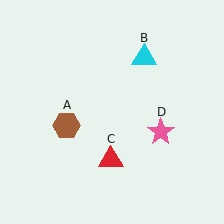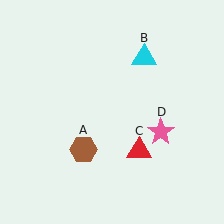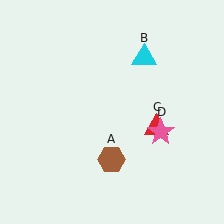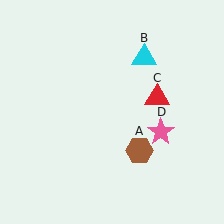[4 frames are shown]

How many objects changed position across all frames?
2 objects changed position: brown hexagon (object A), red triangle (object C).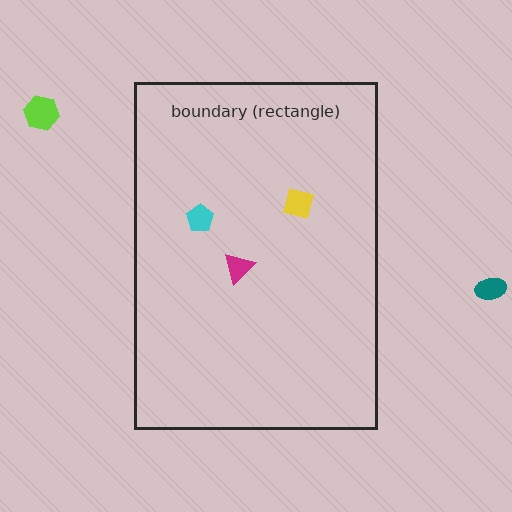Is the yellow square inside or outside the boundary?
Inside.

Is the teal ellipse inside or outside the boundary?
Outside.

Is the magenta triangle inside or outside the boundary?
Inside.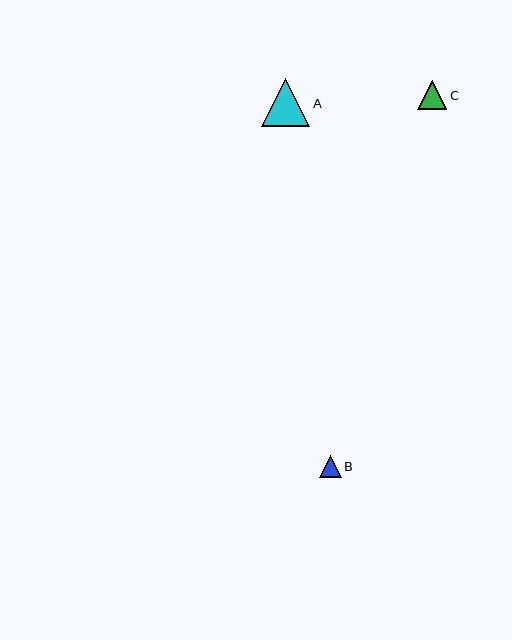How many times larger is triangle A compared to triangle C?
Triangle A is approximately 1.7 times the size of triangle C.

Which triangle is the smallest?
Triangle B is the smallest with a size of approximately 22 pixels.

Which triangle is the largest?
Triangle A is the largest with a size of approximately 48 pixels.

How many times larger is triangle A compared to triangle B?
Triangle A is approximately 2.2 times the size of triangle B.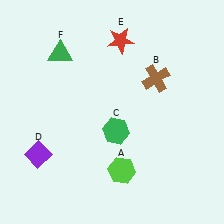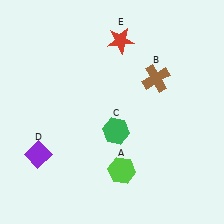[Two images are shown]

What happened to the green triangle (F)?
The green triangle (F) was removed in Image 2. It was in the top-left area of Image 1.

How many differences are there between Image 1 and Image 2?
There is 1 difference between the two images.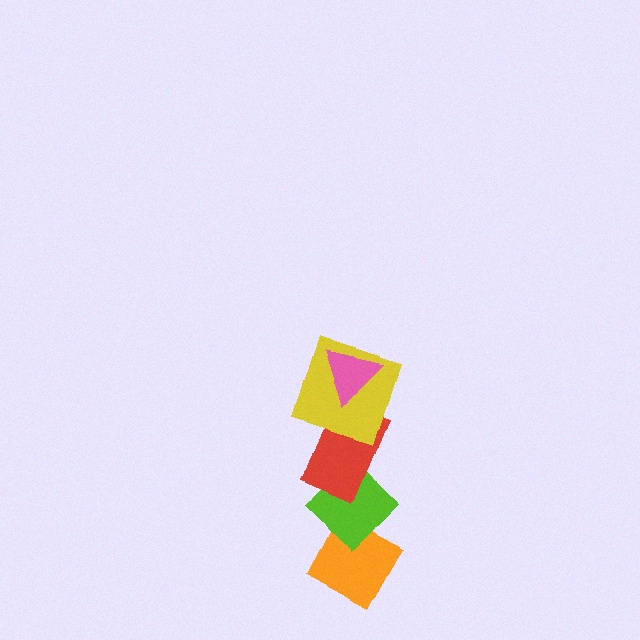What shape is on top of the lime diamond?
The red rectangle is on top of the lime diamond.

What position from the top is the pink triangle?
The pink triangle is 1st from the top.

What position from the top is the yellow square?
The yellow square is 2nd from the top.